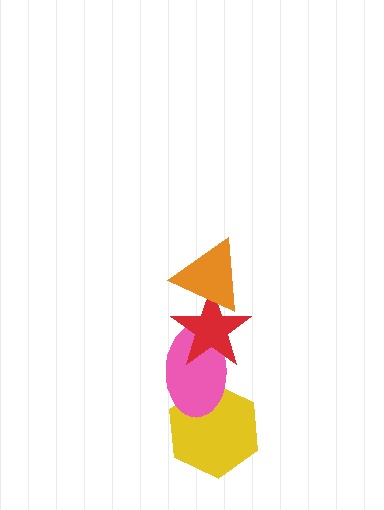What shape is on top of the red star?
The orange triangle is on top of the red star.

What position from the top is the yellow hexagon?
The yellow hexagon is 4th from the top.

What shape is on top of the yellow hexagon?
The pink ellipse is on top of the yellow hexagon.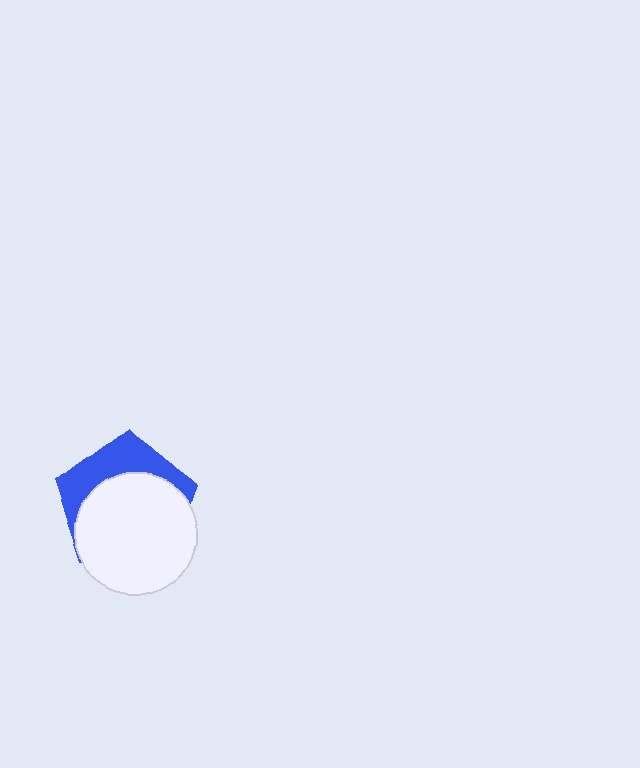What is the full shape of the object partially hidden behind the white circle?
The partially hidden object is a blue pentagon.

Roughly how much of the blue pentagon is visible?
A small part of it is visible (roughly 35%).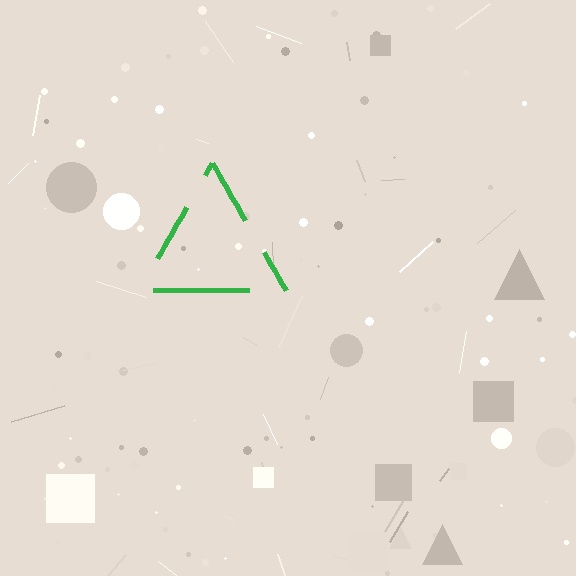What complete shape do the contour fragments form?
The contour fragments form a triangle.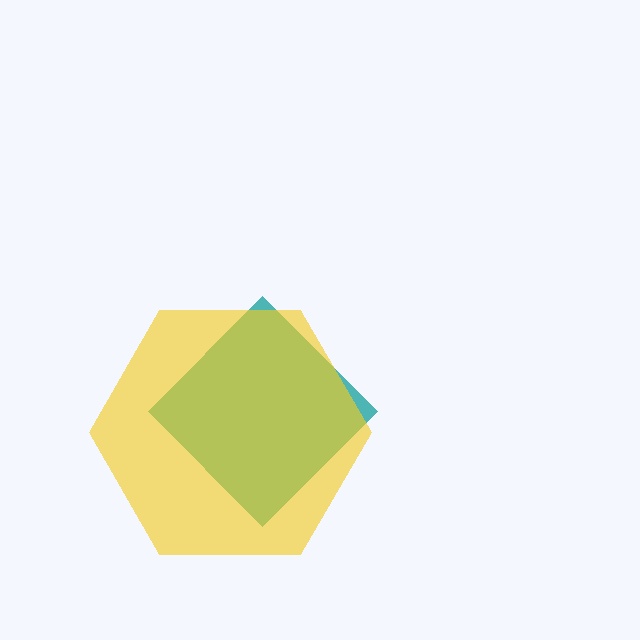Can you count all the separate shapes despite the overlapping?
Yes, there are 2 separate shapes.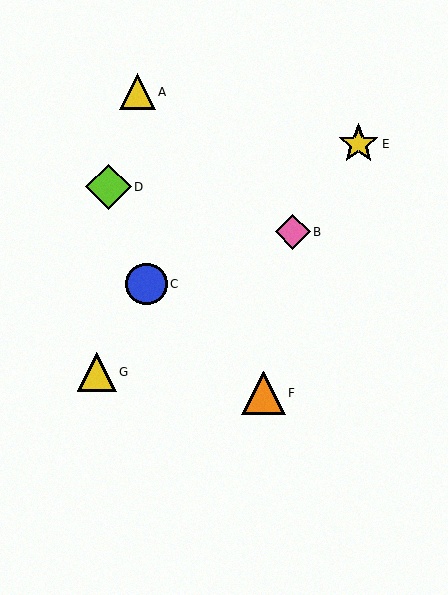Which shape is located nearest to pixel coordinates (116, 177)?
The lime diamond (labeled D) at (108, 187) is nearest to that location.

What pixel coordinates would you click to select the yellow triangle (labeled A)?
Click at (137, 92) to select the yellow triangle A.